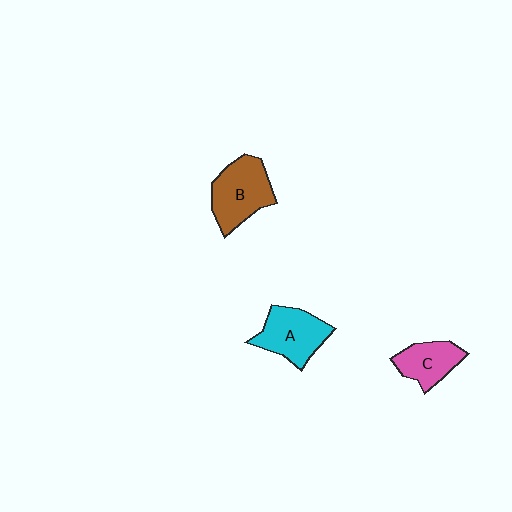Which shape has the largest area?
Shape B (brown).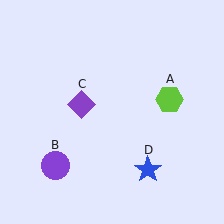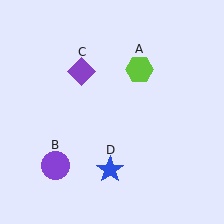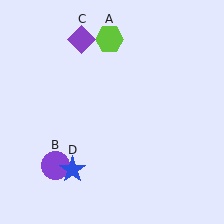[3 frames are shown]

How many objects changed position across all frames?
3 objects changed position: lime hexagon (object A), purple diamond (object C), blue star (object D).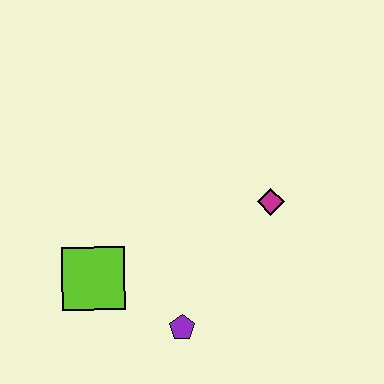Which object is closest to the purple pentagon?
The lime square is closest to the purple pentagon.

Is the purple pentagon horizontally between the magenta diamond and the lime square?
Yes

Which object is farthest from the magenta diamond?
The lime square is farthest from the magenta diamond.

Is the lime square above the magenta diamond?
No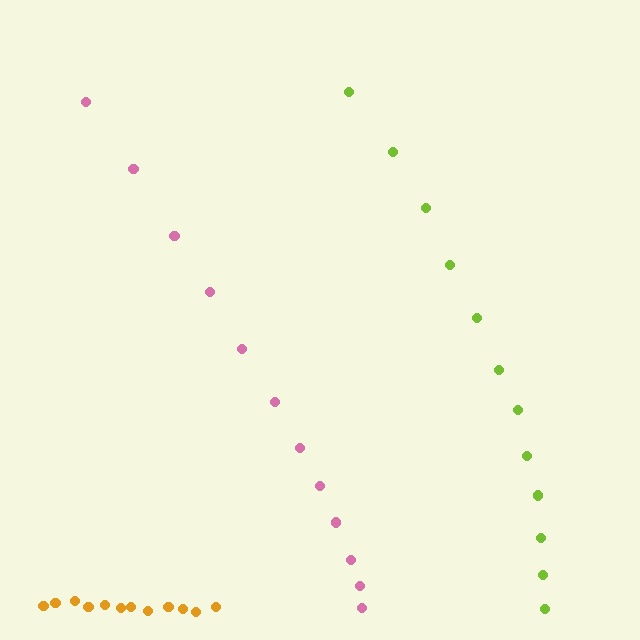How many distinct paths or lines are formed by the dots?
There are 3 distinct paths.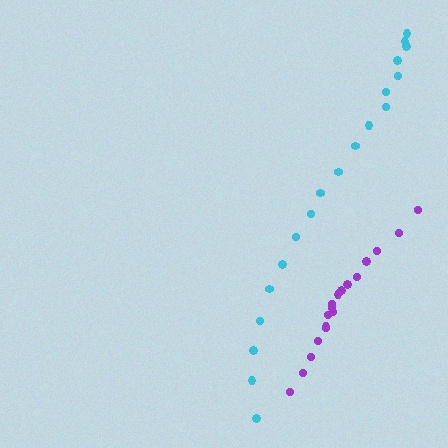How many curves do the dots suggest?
There are 2 distinct paths.